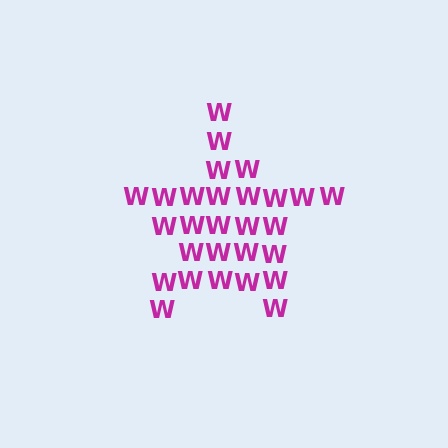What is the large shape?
The large shape is a star.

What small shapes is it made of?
It is made of small letter W's.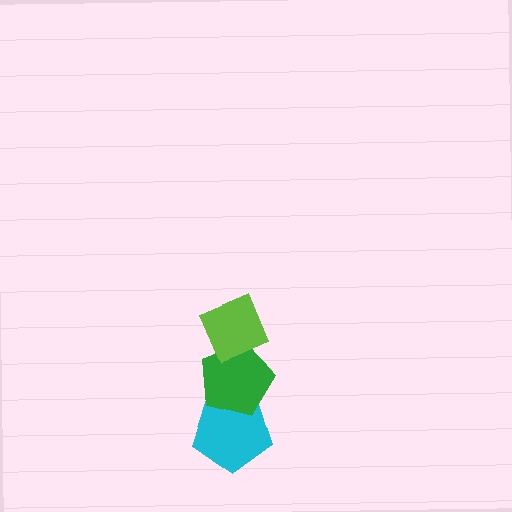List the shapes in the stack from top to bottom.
From top to bottom: the lime diamond, the green pentagon, the cyan pentagon.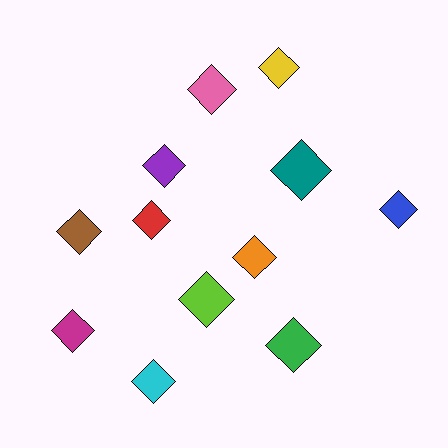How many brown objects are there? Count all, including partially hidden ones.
There is 1 brown object.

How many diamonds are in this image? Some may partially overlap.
There are 12 diamonds.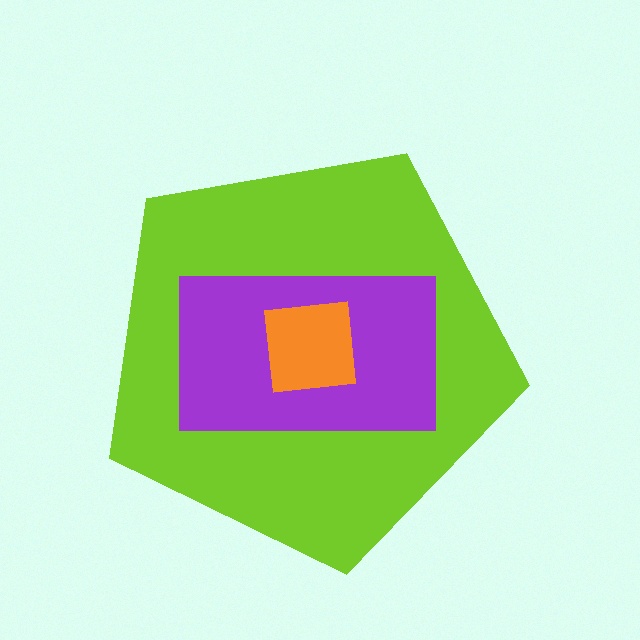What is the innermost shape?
The orange square.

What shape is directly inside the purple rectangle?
The orange square.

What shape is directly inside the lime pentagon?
The purple rectangle.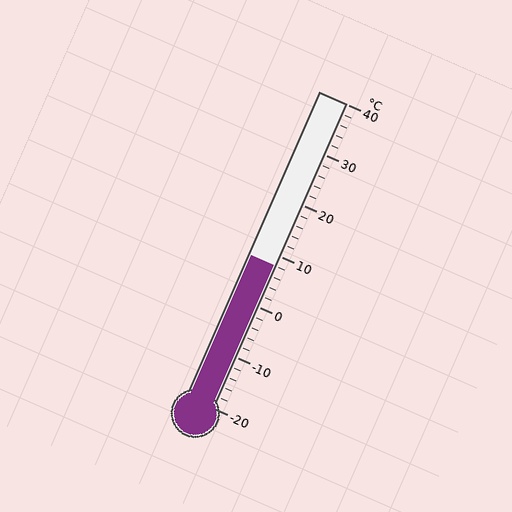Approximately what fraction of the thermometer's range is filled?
The thermometer is filled to approximately 45% of its range.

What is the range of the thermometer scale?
The thermometer scale ranges from -20°C to 40°C.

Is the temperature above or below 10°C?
The temperature is below 10°C.